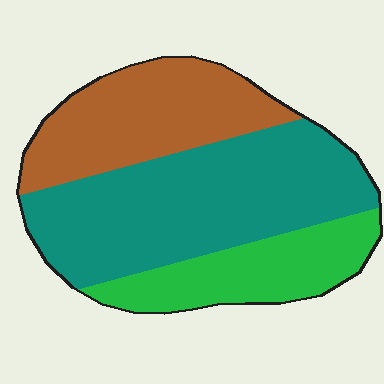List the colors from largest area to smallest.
From largest to smallest: teal, brown, green.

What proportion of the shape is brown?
Brown covers roughly 30% of the shape.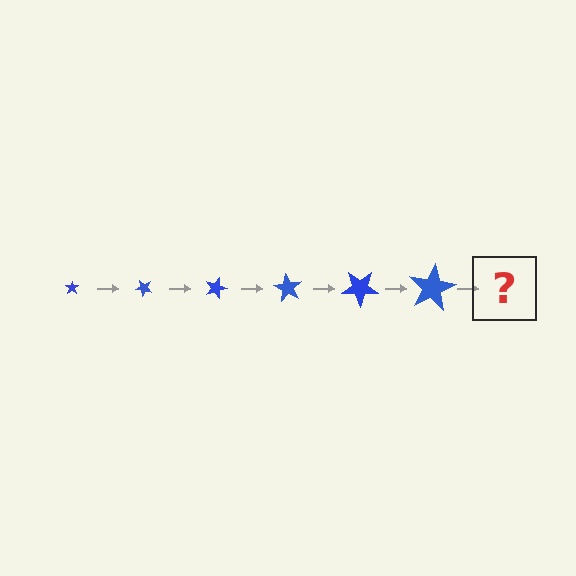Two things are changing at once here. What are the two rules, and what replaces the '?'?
The two rules are that the star grows larger each step and it rotates 45 degrees each step. The '?' should be a star, larger than the previous one and rotated 270 degrees from the start.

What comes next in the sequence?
The next element should be a star, larger than the previous one and rotated 270 degrees from the start.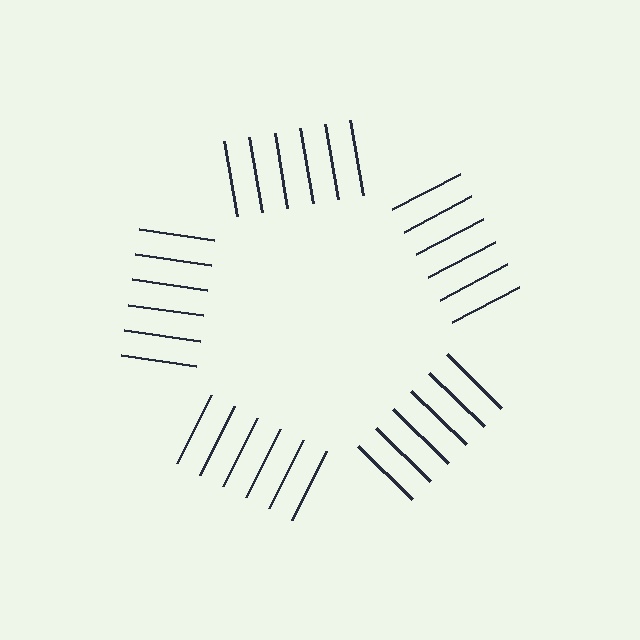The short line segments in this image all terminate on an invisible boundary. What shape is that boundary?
An illusory pentagon — the line segments terminate on its edges but no continuous stroke is drawn.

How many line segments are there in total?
30 — 6 along each of the 5 edges.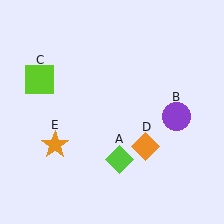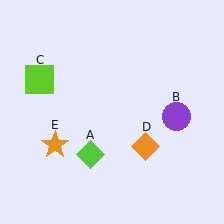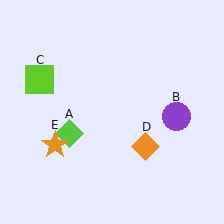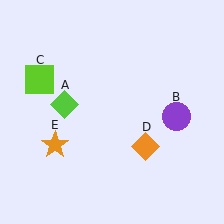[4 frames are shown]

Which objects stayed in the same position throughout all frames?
Purple circle (object B) and lime square (object C) and orange diamond (object D) and orange star (object E) remained stationary.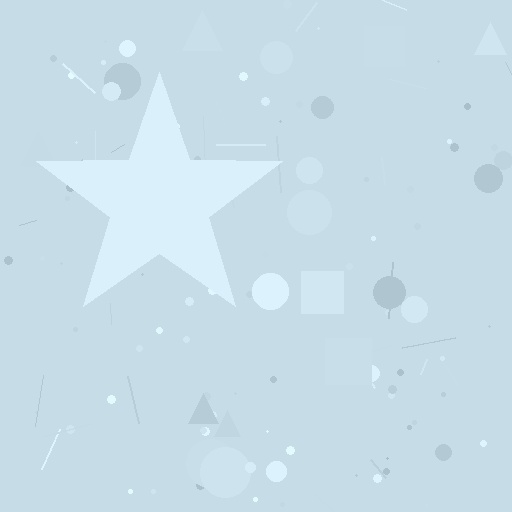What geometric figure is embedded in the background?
A star is embedded in the background.